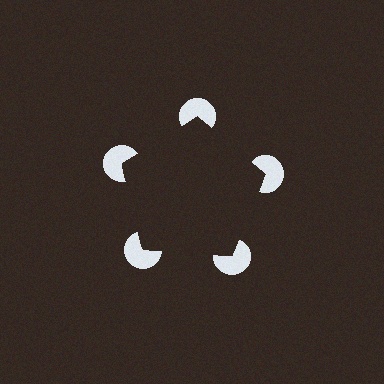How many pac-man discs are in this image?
There are 5 — one at each vertex of the illusory pentagon.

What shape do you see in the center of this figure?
An illusory pentagon — its edges are inferred from the aligned wedge cuts in the pac-man discs, not physically drawn.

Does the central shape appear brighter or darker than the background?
It typically appears slightly darker than the background, even though no actual brightness change is drawn.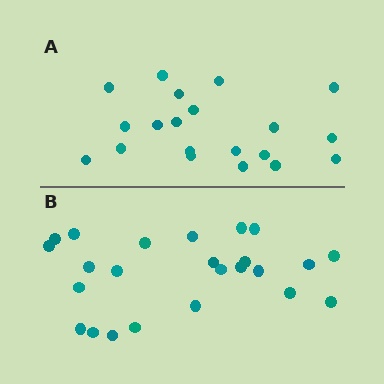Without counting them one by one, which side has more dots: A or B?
Region B (the bottom region) has more dots.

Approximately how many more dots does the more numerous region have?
Region B has about 4 more dots than region A.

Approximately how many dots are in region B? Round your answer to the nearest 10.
About 20 dots. (The exact count is 24, which rounds to 20.)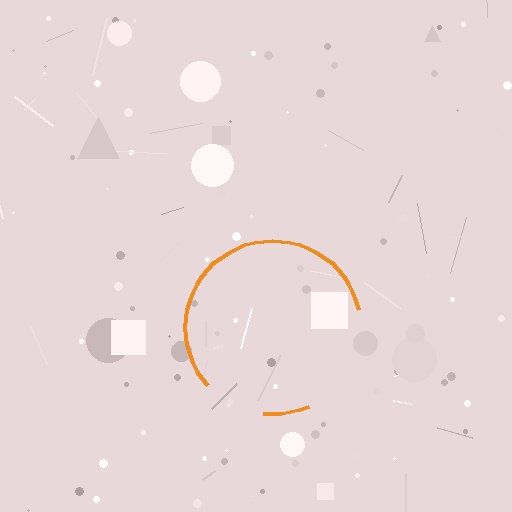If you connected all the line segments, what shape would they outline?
They would outline a circle.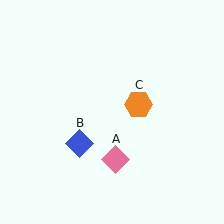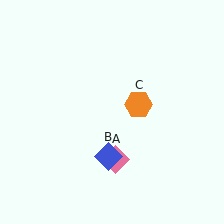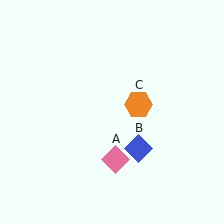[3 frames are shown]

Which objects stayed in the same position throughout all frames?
Pink diamond (object A) and orange hexagon (object C) remained stationary.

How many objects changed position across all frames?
1 object changed position: blue diamond (object B).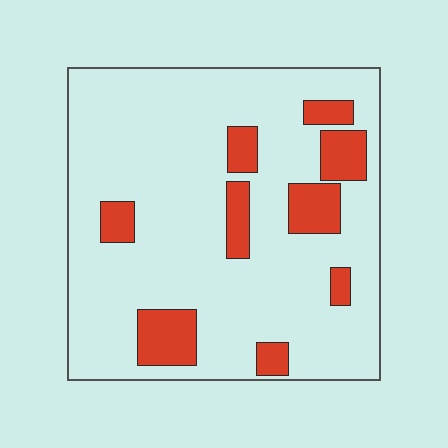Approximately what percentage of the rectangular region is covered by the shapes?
Approximately 15%.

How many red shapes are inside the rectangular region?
9.